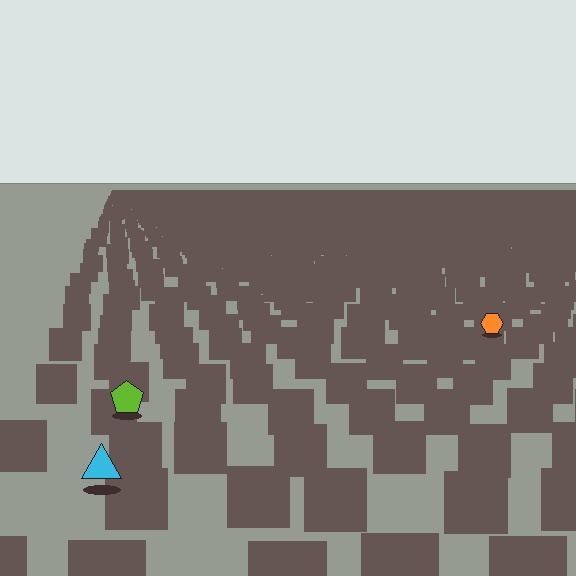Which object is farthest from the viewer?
The orange hexagon is farthest from the viewer. It appears smaller and the ground texture around it is denser.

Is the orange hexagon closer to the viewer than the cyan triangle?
No. The cyan triangle is closer — you can tell from the texture gradient: the ground texture is coarser near it.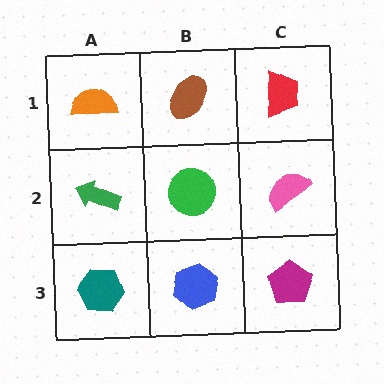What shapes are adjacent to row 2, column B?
A brown ellipse (row 1, column B), a blue hexagon (row 3, column B), a green arrow (row 2, column A), a pink semicircle (row 2, column C).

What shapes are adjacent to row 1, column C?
A pink semicircle (row 2, column C), a brown ellipse (row 1, column B).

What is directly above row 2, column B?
A brown ellipse.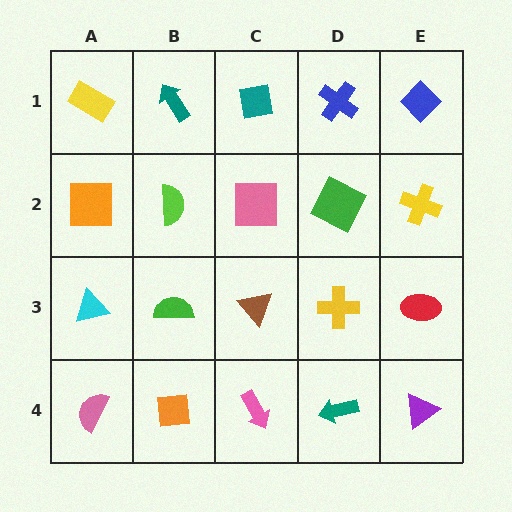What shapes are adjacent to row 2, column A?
A yellow rectangle (row 1, column A), a cyan triangle (row 3, column A), a lime semicircle (row 2, column B).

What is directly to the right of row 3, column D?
A red ellipse.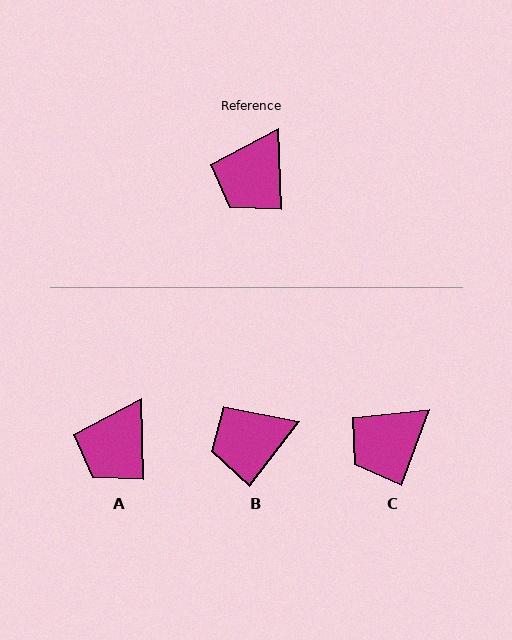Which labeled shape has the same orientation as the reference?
A.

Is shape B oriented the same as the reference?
No, it is off by about 39 degrees.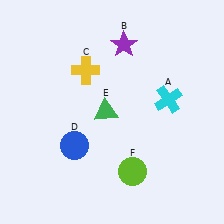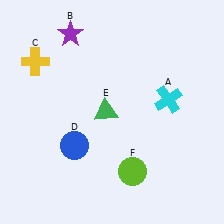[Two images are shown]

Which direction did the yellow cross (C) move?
The yellow cross (C) moved left.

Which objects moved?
The objects that moved are: the purple star (B), the yellow cross (C).